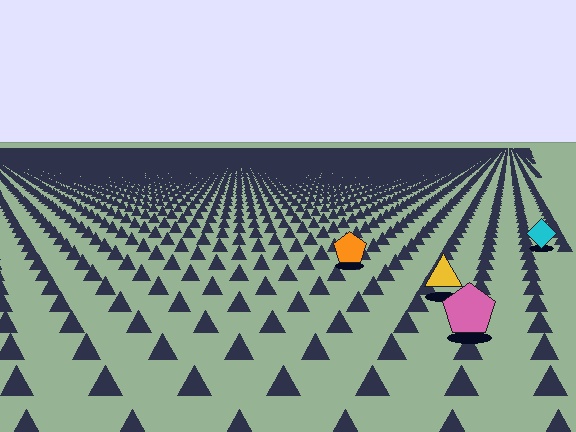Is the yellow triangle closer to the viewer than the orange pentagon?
Yes. The yellow triangle is closer — you can tell from the texture gradient: the ground texture is coarser near it.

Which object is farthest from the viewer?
The cyan diamond is farthest from the viewer. It appears smaller and the ground texture around it is denser.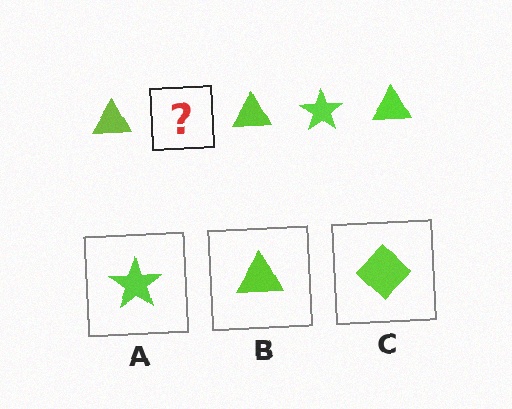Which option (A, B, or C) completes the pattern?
A.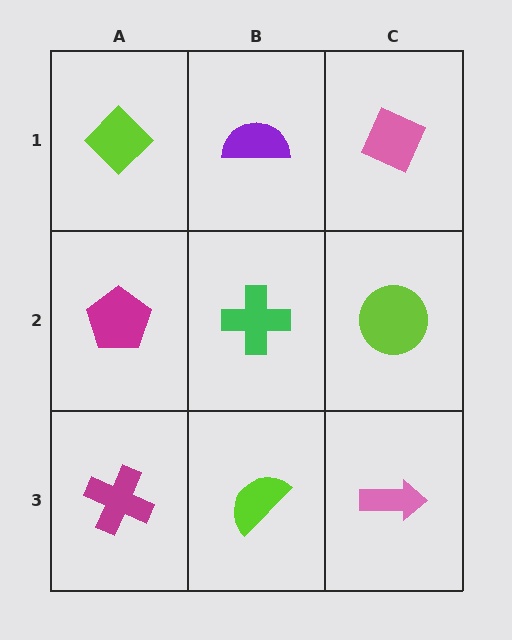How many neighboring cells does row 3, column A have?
2.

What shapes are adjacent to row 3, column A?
A magenta pentagon (row 2, column A), a lime semicircle (row 3, column B).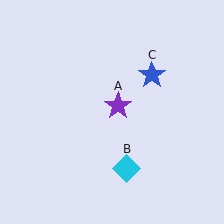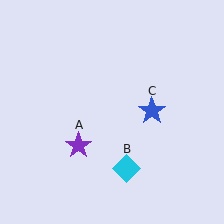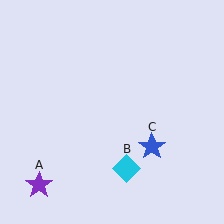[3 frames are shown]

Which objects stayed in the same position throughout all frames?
Cyan diamond (object B) remained stationary.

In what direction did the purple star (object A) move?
The purple star (object A) moved down and to the left.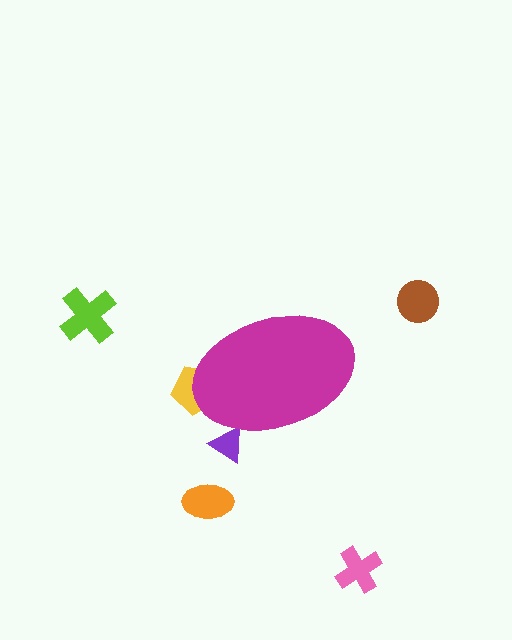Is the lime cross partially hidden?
No, the lime cross is fully visible.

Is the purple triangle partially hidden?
Yes, the purple triangle is partially hidden behind the magenta ellipse.